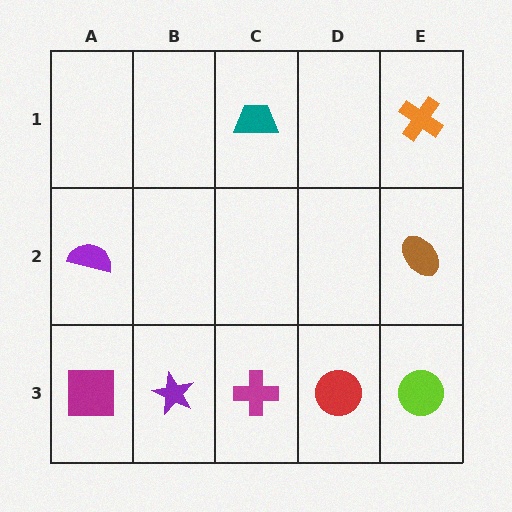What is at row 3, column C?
A magenta cross.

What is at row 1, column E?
An orange cross.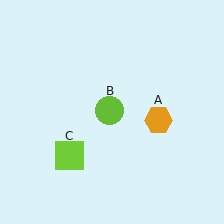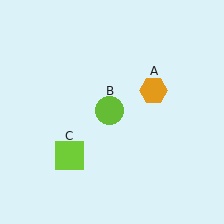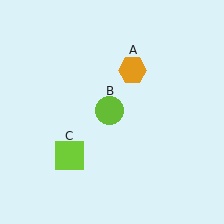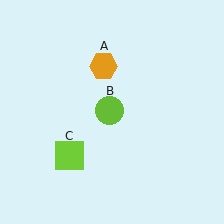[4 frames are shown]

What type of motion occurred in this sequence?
The orange hexagon (object A) rotated counterclockwise around the center of the scene.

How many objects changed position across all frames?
1 object changed position: orange hexagon (object A).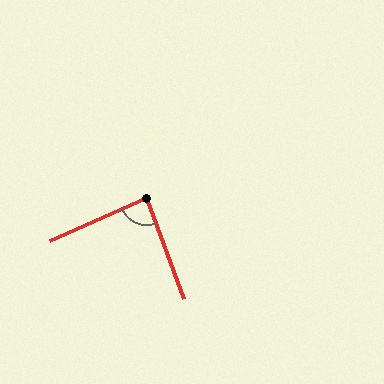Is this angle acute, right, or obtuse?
It is approximately a right angle.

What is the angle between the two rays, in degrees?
Approximately 86 degrees.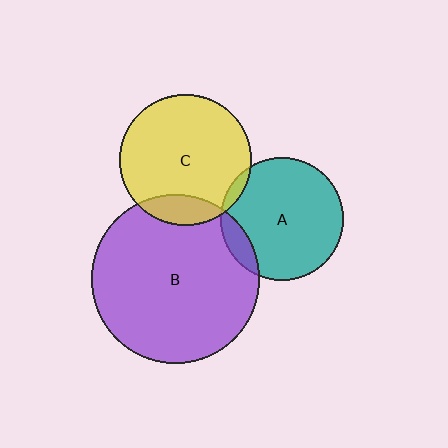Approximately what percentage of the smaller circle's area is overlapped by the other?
Approximately 15%.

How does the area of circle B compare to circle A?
Approximately 1.9 times.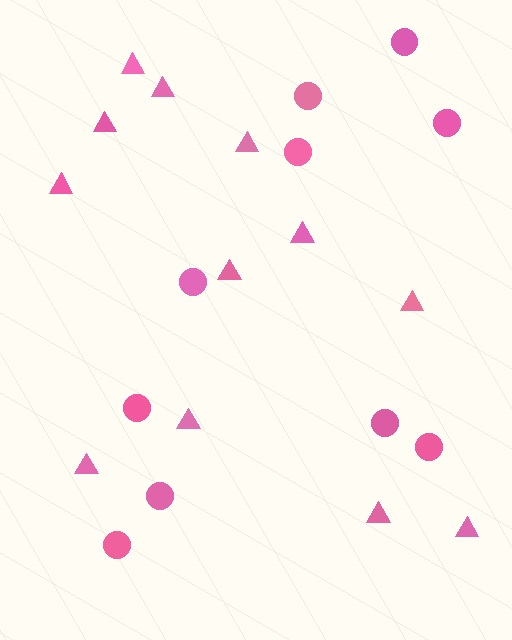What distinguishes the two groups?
There are 2 groups: one group of triangles (12) and one group of circles (10).